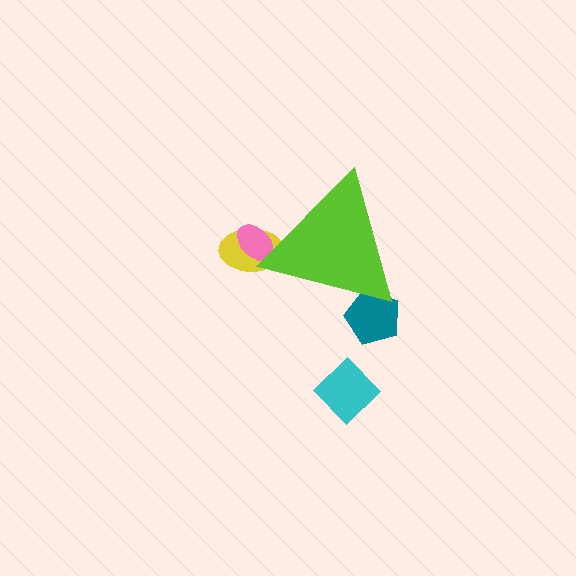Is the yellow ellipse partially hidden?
Yes, the yellow ellipse is partially hidden behind the lime triangle.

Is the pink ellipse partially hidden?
Yes, the pink ellipse is partially hidden behind the lime triangle.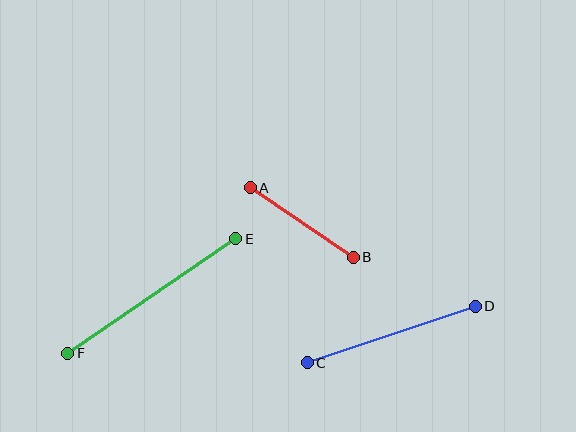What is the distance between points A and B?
The distance is approximately 124 pixels.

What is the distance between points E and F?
The distance is approximately 203 pixels.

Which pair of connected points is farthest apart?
Points E and F are farthest apart.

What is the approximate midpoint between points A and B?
The midpoint is at approximately (302, 223) pixels.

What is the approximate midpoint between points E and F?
The midpoint is at approximately (152, 296) pixels.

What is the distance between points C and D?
The distance is approximately 177 pixels.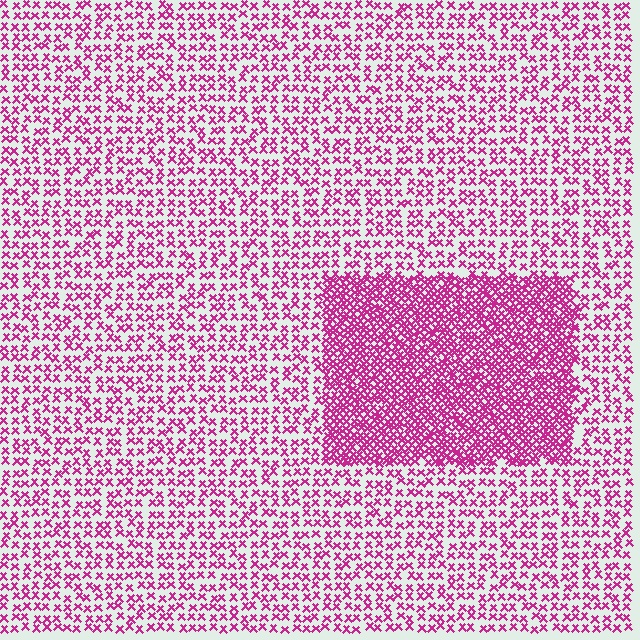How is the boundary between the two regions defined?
The boundary is defined by a change in element density (approximately 2.4x ratio). All elements are the same color, size, and shape.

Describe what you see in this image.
The image contains small magenta elements arranged at two different densities. A rectangle-shaped region is visible where the elements are more densely packed than the surrounding area.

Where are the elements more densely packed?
The elements are more densely packed inside the rectangle boundary.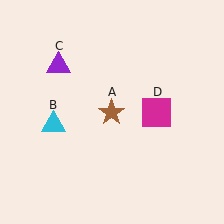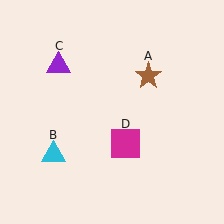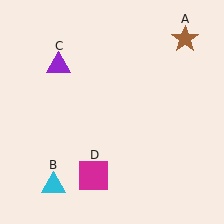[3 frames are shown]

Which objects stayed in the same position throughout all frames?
Purple triangle (object C) remained stationary.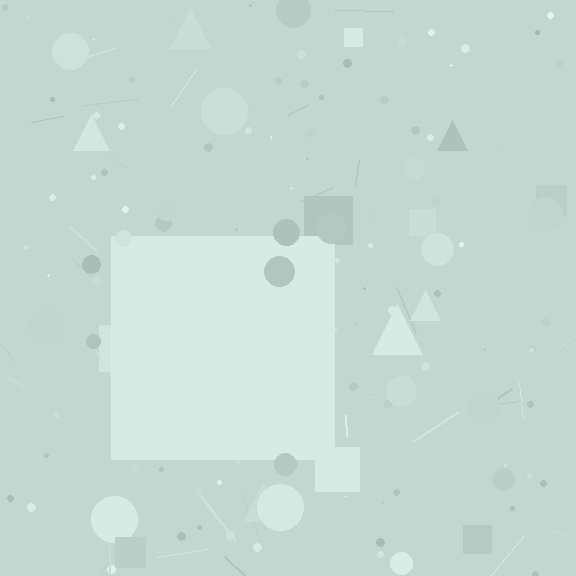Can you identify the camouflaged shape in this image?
The camouflaged shape is a square.